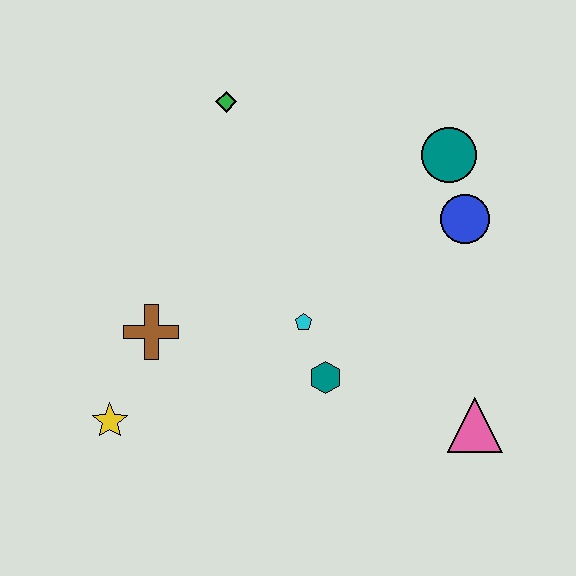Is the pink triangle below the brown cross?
Yes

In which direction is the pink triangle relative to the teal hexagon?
The pink triangle is to the right of the teal hexagon.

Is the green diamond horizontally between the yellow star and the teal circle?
Yes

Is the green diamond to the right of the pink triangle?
No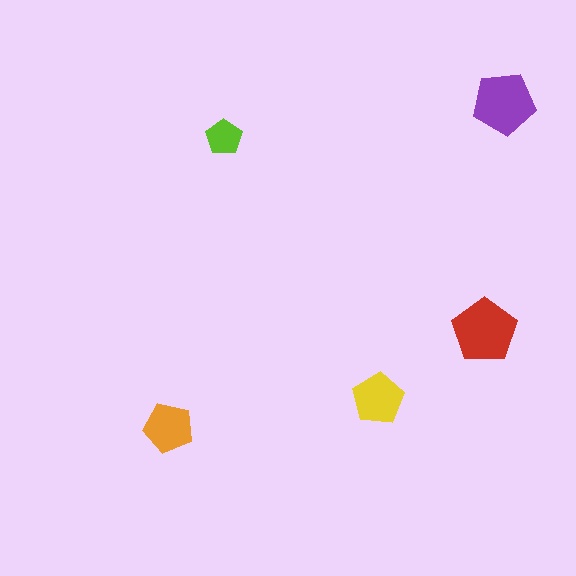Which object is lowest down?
The orange pentagon is bottommost.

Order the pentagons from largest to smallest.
the red one, the purple one, the yellow one, the orange one, the lime one.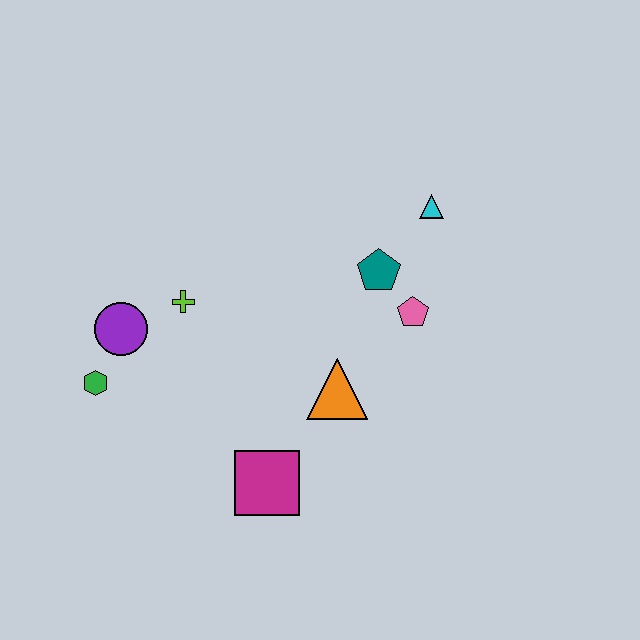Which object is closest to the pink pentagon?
The teal pentagon is closest to the pink pentagon.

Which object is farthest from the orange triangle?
The green hexagon is farthest from the orange triangle.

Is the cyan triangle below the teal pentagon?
No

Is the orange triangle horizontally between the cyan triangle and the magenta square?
Yes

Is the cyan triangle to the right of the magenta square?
Yes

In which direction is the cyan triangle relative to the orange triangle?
The cyan triangle is above the orange triangle.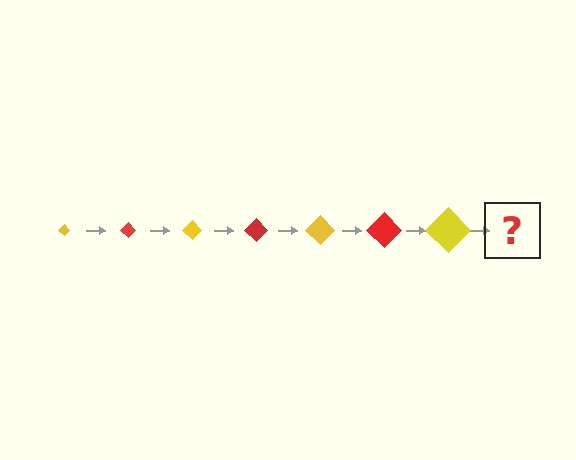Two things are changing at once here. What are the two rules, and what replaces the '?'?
The two rules are that the diamond grows larger each step and the color cycles through yellow and red. The '?' should be a red diamond, larger than the previous one.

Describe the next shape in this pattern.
It should be a red diamond, larger than the previous one.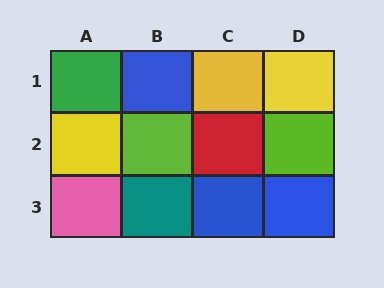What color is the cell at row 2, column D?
Lime.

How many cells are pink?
1 cell is pink.